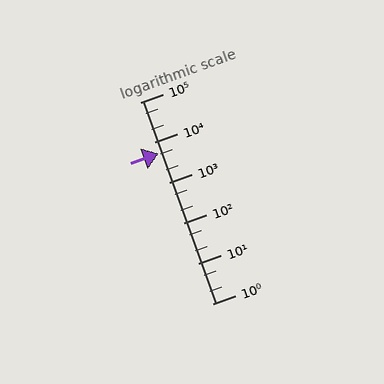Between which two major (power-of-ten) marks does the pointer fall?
The pointer is between 1000 and 10000.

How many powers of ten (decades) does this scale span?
The scale spans 5 decades, from 1 to 100000.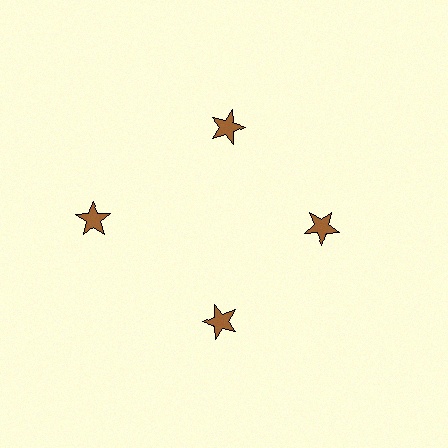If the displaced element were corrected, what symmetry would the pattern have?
It would have 4-fold rotational symmetry — the pattern would map onto itself every 90 degrees.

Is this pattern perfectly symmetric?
No. The 4 brown stars are arranged in a ring, but one element near the 9 o'clock position is pushed outward from the center, breaking the 4-fold rotational symmetry.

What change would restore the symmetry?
The symmetry would be restored by moving it inward, back onto the ring so that all 4 stars sit at equal angles and equal distance from the center.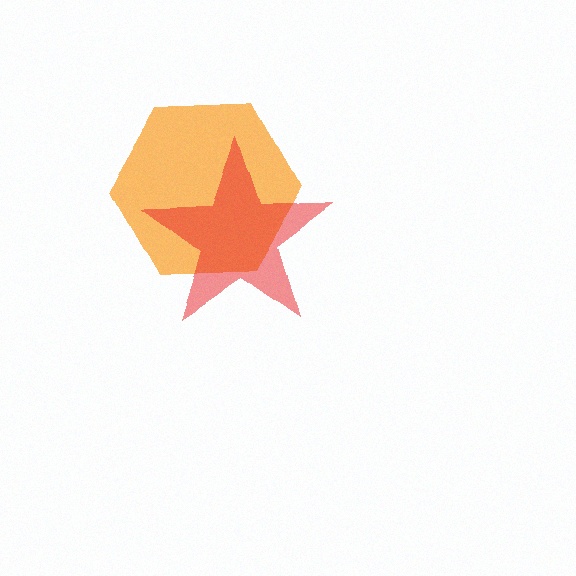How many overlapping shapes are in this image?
There are 2 overlapping shapes in the image.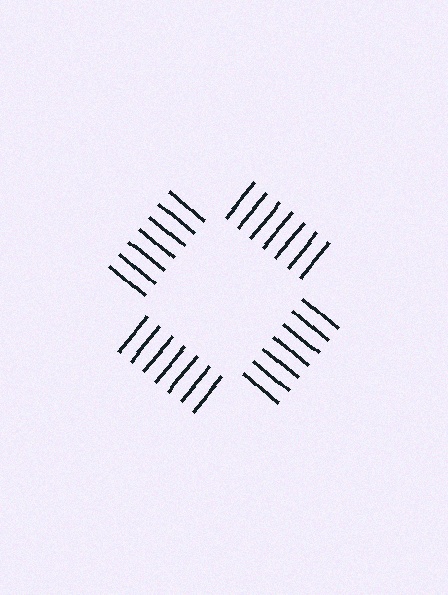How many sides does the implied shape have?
4 sides — the line-ends trace a square.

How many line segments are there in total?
28 — 7 along each of the 4 edges.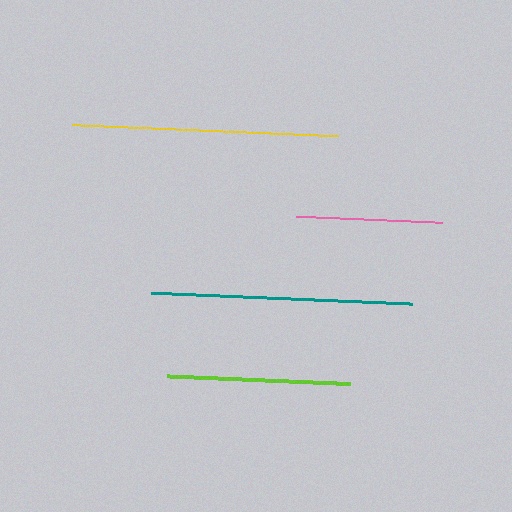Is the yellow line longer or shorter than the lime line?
The yellow line is longer than the lime line.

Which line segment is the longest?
The yellow line is the longest at approximately 266 pixels.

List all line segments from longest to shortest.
From longest to shortest: yellow, teal, lime, pink.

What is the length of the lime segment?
The lime segment is approximately 183 pixels long.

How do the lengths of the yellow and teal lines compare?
The yellow and teal lines are approximately the same length.